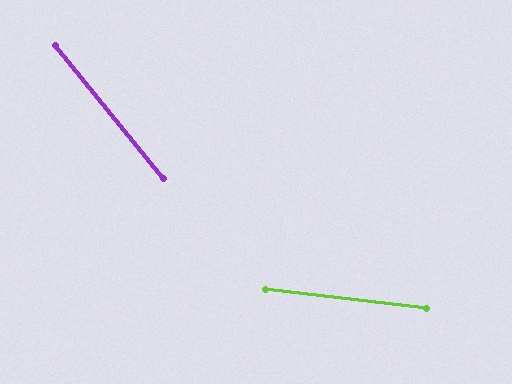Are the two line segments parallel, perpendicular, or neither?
Neither parallel nor perpendicular — they differ by about 44°.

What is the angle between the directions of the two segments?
Approximately 44 degrees.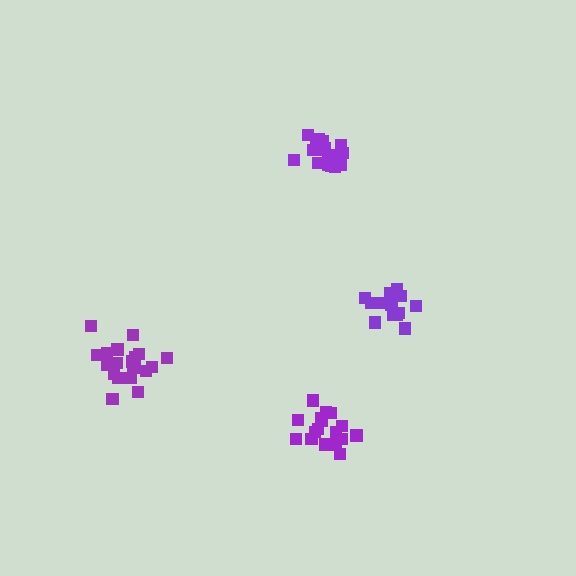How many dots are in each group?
Group 1: 21 dots, Group 2: 17 dots, Group 3: 16 dots, Group 4: 20 dots (74 total).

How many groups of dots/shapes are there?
There are 4 groups.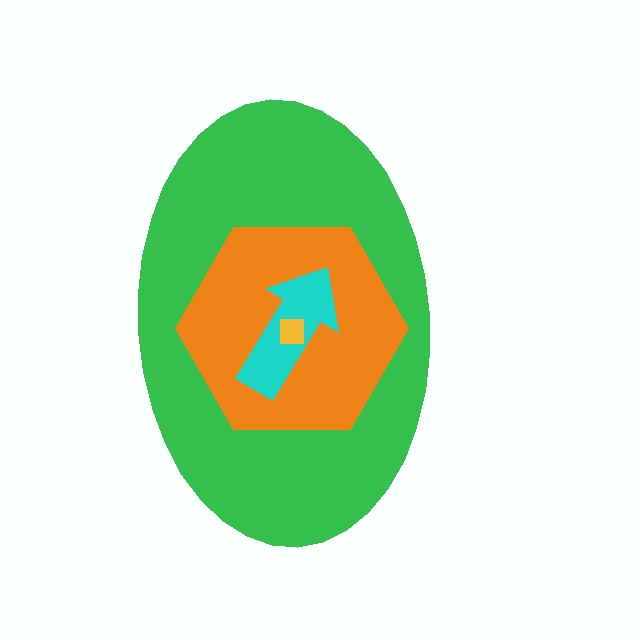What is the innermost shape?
The yellow square.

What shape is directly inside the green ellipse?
The orange hexagon.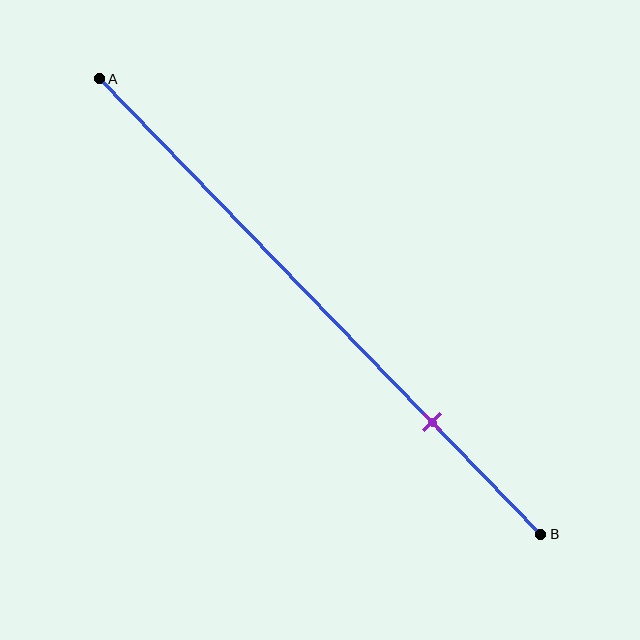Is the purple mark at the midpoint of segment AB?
No, the mark is at about 75% from A, not at the 50% midpoint.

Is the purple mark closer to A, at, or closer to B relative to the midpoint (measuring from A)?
The purple mark is closer to point B than the midpoint of segment AB.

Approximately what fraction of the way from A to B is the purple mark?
The purple mark is approximately 75% of the way from A to B.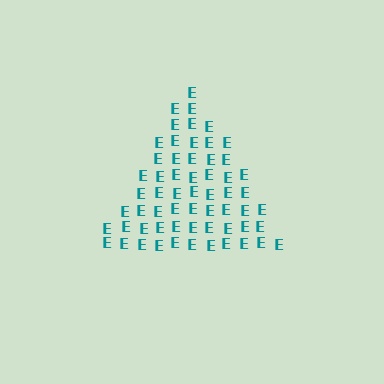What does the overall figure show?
The overall figure shows a triangle.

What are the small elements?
The small elements are letter E's.